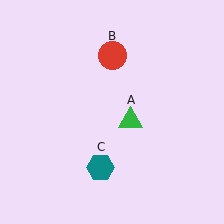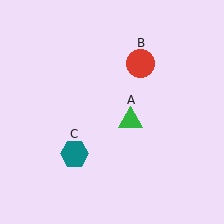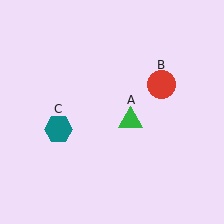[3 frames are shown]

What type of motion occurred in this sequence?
The red circle (object B), teal hexagon (object C) rotated clockwise around the center of the scene.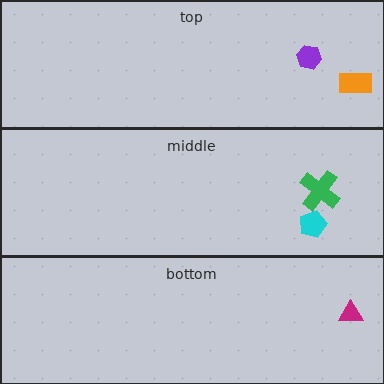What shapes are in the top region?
The purple hexagon, the orange rectangle.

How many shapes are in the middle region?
2.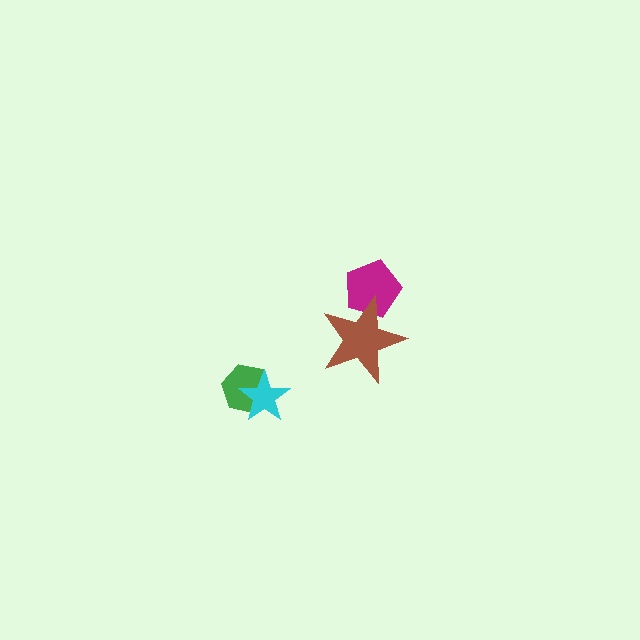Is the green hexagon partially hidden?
Yes, it is partially covered by another shape.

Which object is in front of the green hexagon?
The cyan star is in front of the green hexagon.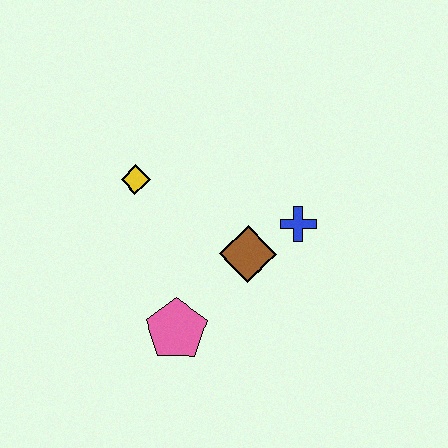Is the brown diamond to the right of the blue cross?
No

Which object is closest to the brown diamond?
The blue cross is closest to the brown diamond.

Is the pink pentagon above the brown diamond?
No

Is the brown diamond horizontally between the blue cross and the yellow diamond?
Yes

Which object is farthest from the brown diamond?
The yellow diamond is farthest from the brown diamond.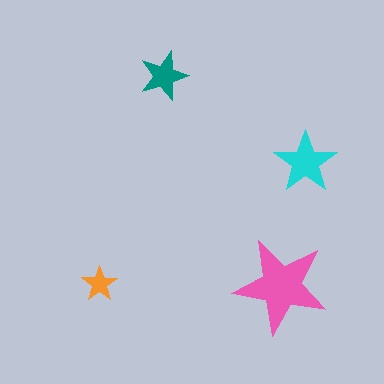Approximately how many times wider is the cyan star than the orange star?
About 2 times wider.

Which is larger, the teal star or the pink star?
The pink one.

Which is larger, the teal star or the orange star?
The teal one.